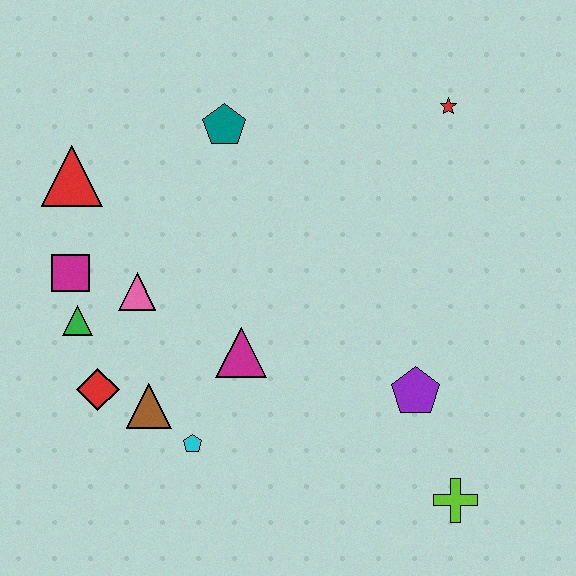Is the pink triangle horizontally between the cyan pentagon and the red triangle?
Yes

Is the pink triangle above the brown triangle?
Yes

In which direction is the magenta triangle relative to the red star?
The magenta triangle is below the red star.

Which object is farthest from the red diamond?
The red star is farthest from the red diamond.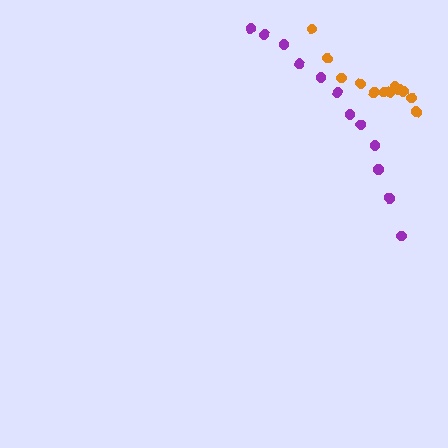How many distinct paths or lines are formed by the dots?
There are 2 distinct paths.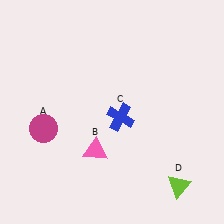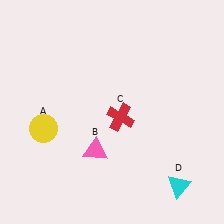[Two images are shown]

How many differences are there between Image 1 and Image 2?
There are 3 differences between the two images.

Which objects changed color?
A changed from magenta to yellow. C changed from blue to red. D changed from lime to cyan.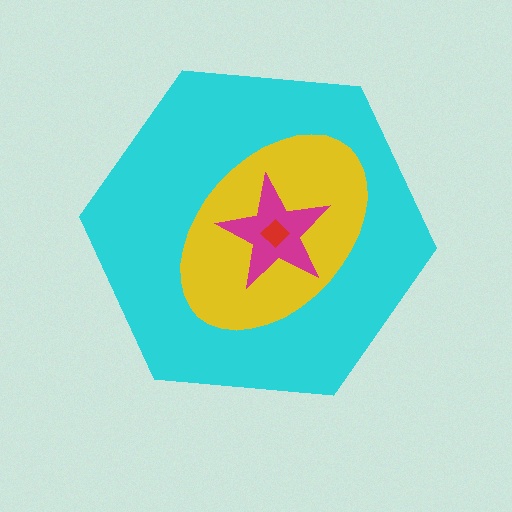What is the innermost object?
The red diamond.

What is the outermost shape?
The cyan hexagon.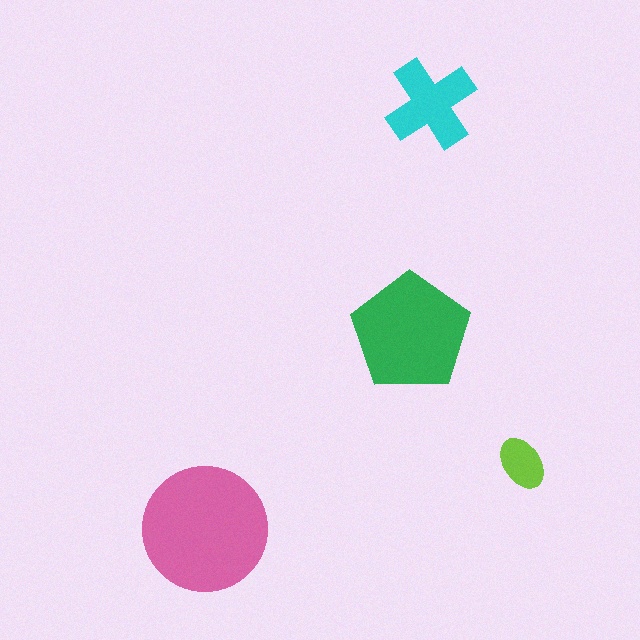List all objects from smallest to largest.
The lime ellipse, the cyan cross, the green pentagon, the pink circle.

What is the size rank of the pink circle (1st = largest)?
1st.